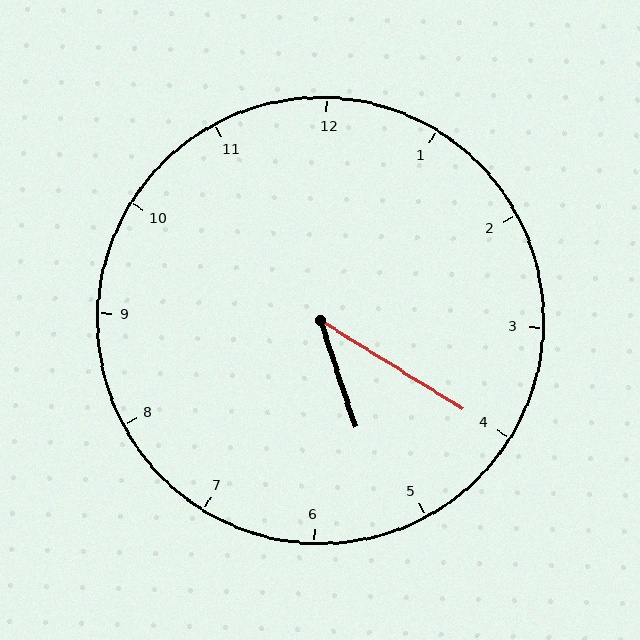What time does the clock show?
5:20.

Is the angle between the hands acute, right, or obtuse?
It is acute.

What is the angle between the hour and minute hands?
Approximately 40 degrees.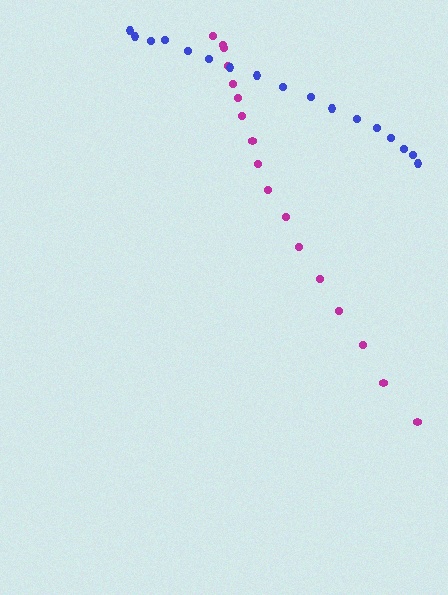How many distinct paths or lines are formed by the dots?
There are 2 distinct paths.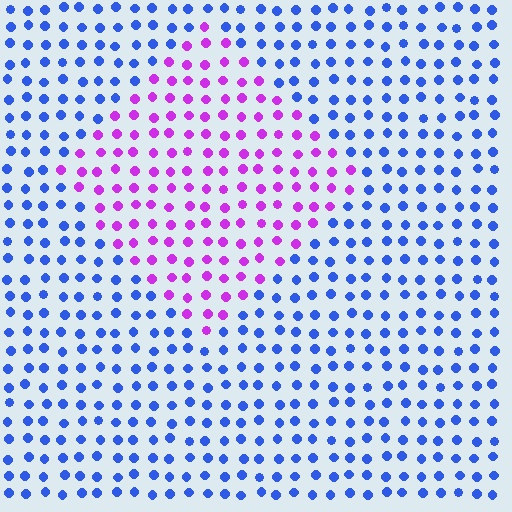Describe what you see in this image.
The image is filled with small blue elements in a uniform arrangement. A diamond-shaped region is visible where the elements are tinted to a slightly different hue, forming a subtle color boundary.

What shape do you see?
I see a diamond.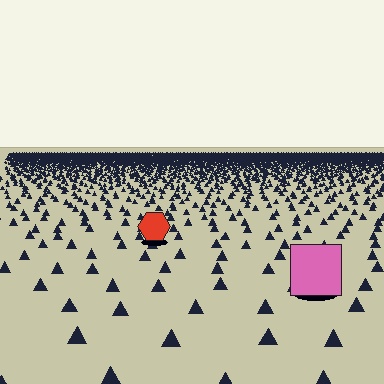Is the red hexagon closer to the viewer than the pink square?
No. The pink square is closer — you can tell from the texture gradient: the ground texture is coarser near it.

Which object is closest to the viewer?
The pink square is closest. The texture marks near it are larger and more spread out.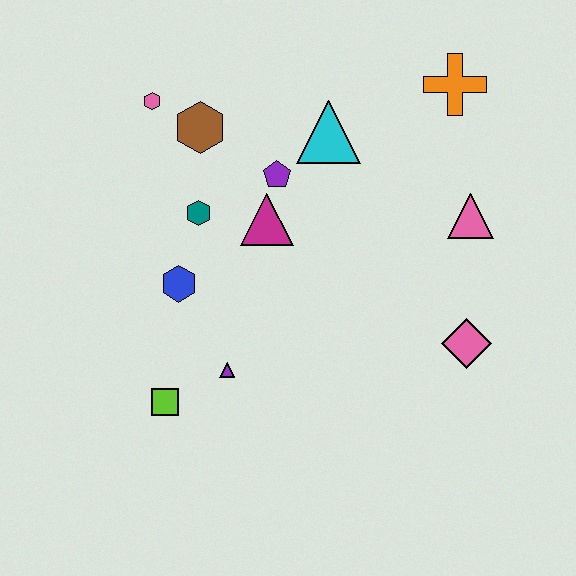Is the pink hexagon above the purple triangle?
Yes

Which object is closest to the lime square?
The purple triangle is closest to the lime square.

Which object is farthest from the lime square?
The orange cross is farthest from the lime square.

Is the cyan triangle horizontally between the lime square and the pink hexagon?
No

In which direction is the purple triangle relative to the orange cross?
The purple triangle is below the orange cross.